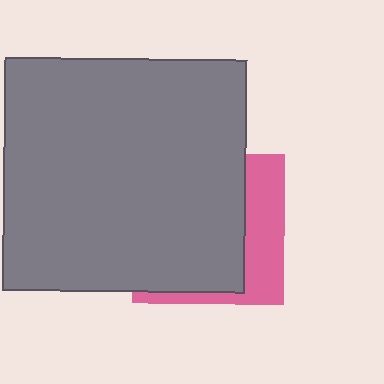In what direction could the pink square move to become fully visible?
The pink square could move right. That would shift it out from behind the gray rectangle entirely.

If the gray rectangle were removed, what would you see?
You would see the complete pink square.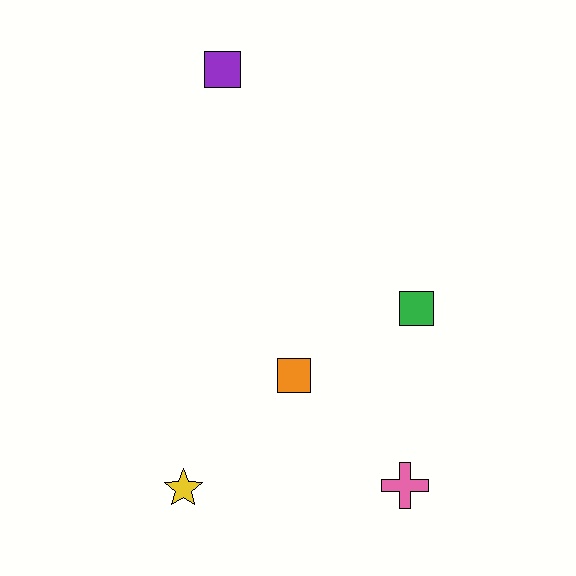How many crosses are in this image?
There is 1 cross.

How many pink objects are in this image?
There is 1 pink object.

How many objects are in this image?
There are 5 objects.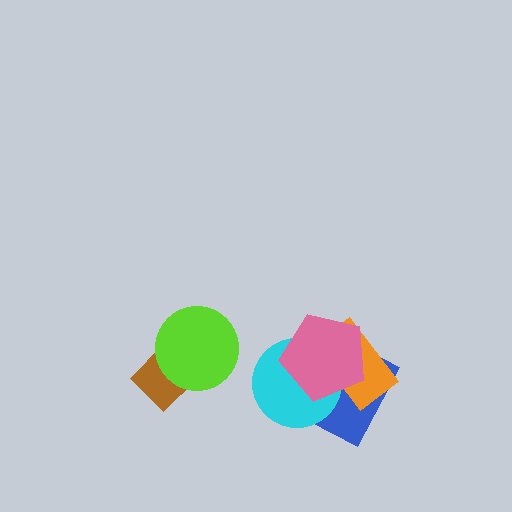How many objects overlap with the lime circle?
1 object overlaps with the lime circle.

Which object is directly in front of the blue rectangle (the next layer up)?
The orange rectangle is directly in front of the blue rectangle.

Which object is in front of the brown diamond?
The lime circle is in front of the brown diamond.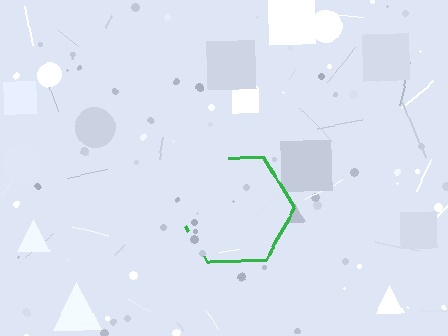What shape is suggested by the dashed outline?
The dashed outline suggests a hexagon.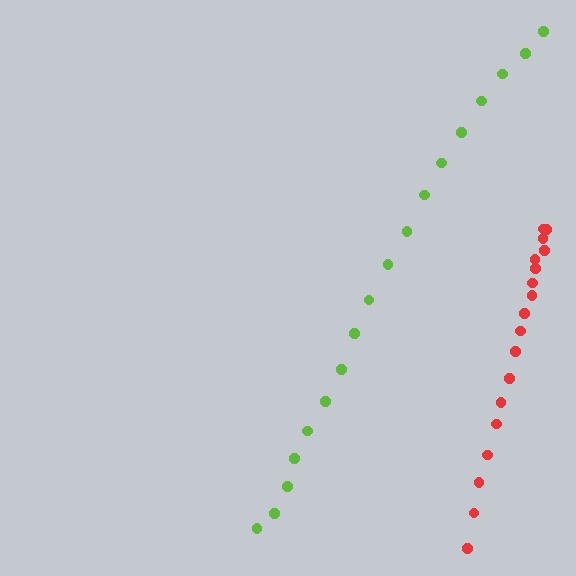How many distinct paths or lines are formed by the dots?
There are 2 distinct paths.